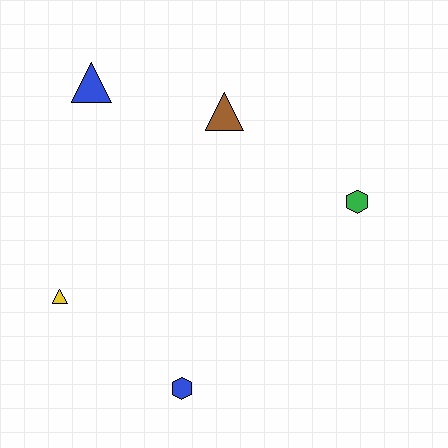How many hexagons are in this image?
There are 2 hexagons.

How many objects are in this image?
There are 5 objects.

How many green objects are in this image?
There is 1 green object.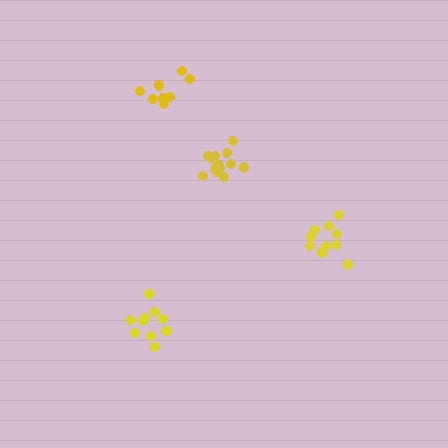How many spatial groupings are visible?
There are 4 spatial groupings.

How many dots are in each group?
Group 1: 10 dots, Group 2: 8 dots, Group 3: 10 dots, Group 4: 14 dots (42 total).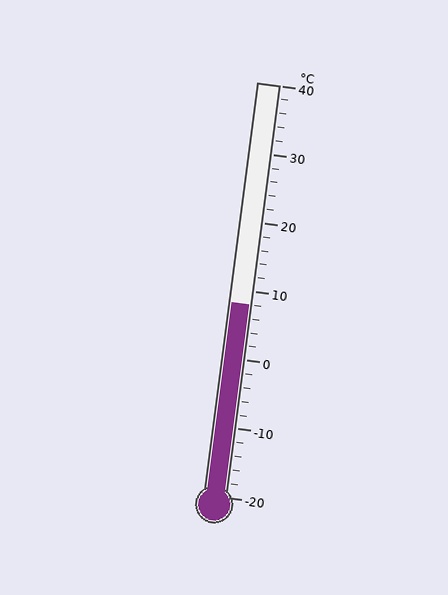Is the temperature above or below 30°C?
The temperature is below 30°C.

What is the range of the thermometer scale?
The thermometer scale ranges from -20°C to 40°C.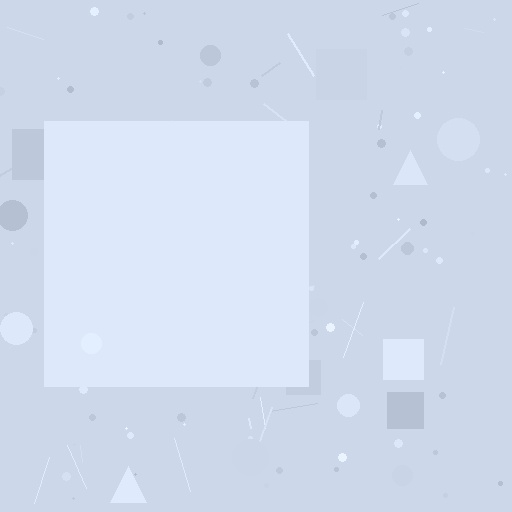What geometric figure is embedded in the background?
A square is embedded in the background.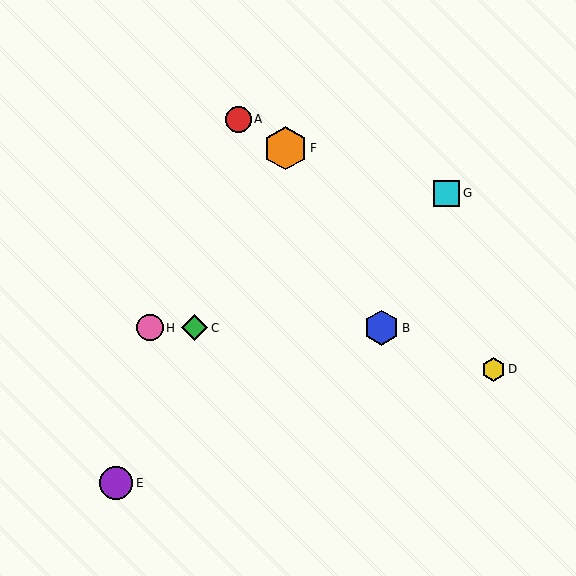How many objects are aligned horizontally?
3 objects (B, C, H) are aligned horizontally.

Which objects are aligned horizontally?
Objects B, C, H are aligned horizontally.